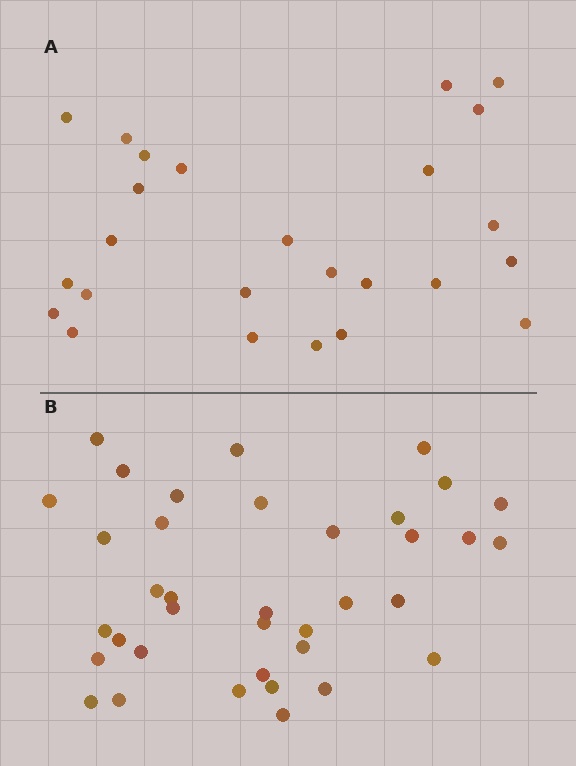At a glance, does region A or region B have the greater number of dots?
Region B (the bottom region) has more dots.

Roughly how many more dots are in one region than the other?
Region B has roughly 12 or so more dots than region A.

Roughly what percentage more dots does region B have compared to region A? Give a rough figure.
About 50% more.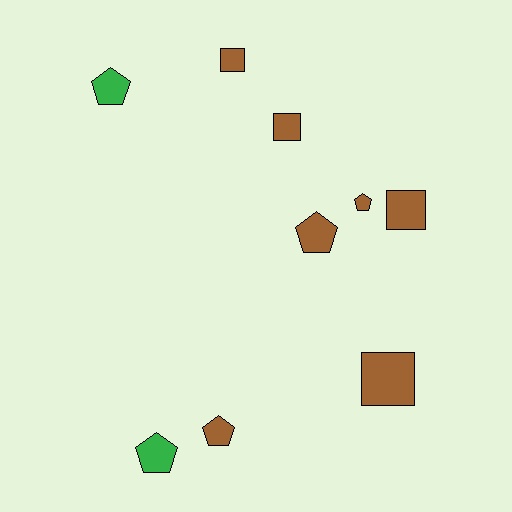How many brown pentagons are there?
There are 3 brown pentagons.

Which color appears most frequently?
Brown, with 7 objects.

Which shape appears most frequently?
Pentagon, with 5 objects.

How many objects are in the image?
There are 9 objects.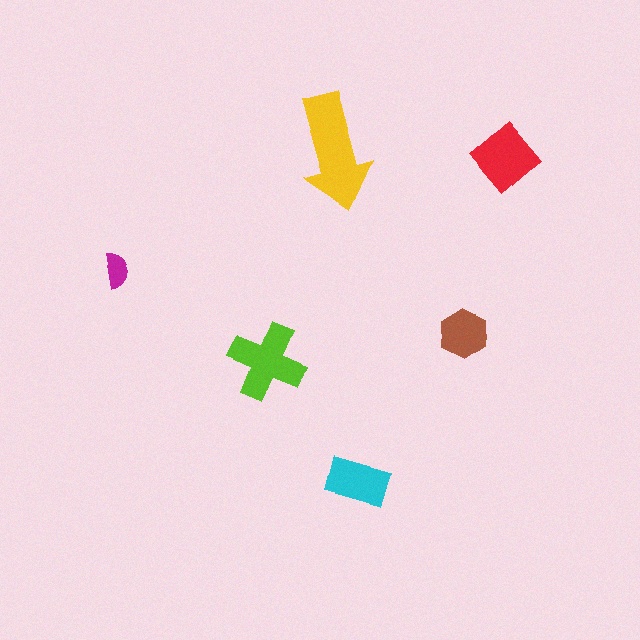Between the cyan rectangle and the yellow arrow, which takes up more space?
The yellow arrow.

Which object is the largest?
The yellow arrow.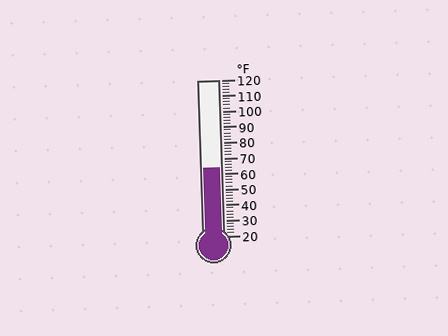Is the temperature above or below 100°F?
The temperature is below 100°F.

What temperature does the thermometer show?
The thermometer shows approximately 64°F.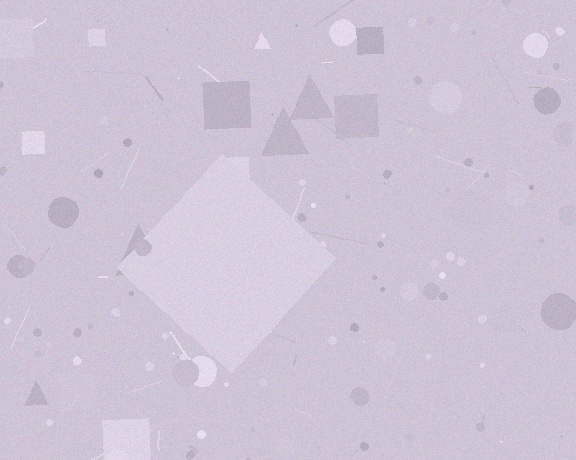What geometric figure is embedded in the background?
A diamond is embedded in the background.